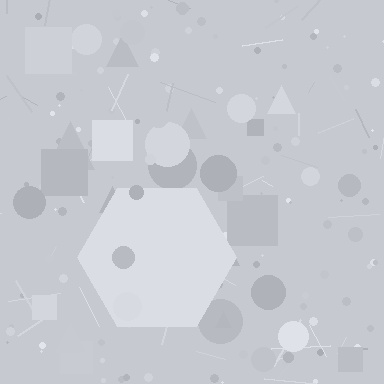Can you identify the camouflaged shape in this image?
The camouflaged shape is a hexagon.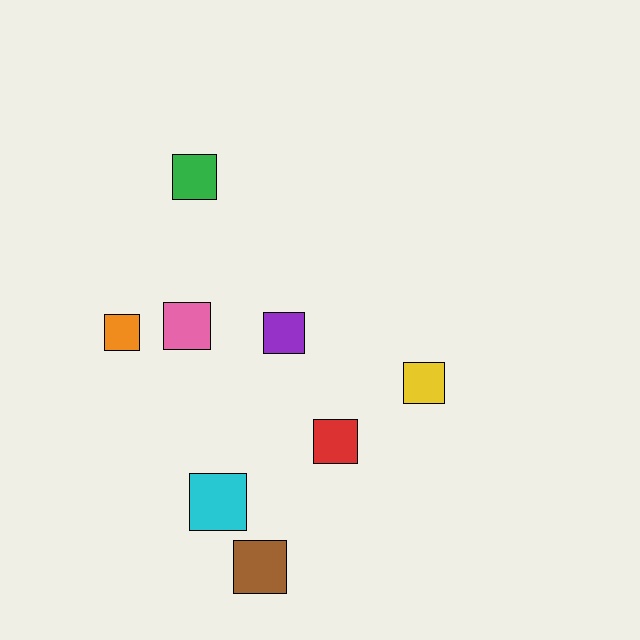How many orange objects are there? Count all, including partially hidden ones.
There is 1 orange object.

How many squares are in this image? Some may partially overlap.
There are 8 squares.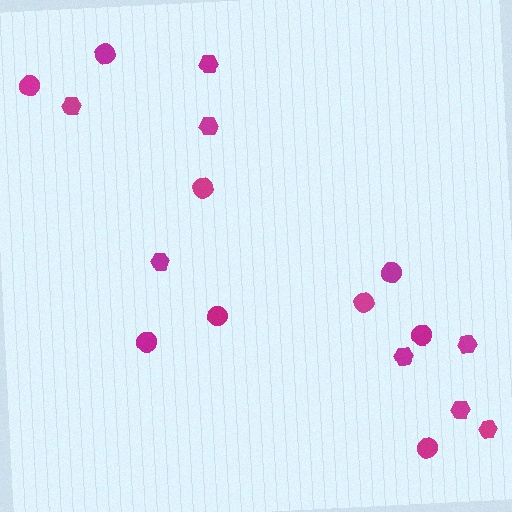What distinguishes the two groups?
There are 2 groups: one group of circles (9) and one group of hexagons (8).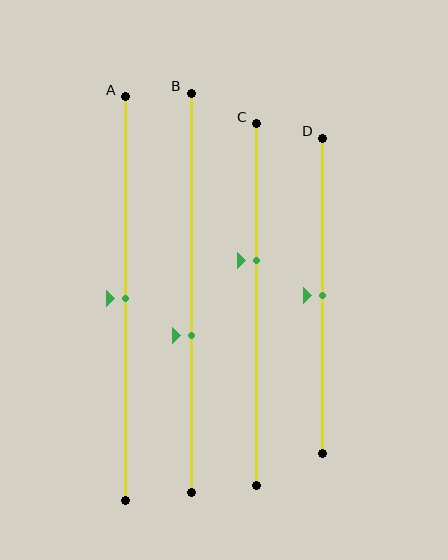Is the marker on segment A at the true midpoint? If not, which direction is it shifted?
Yes, the marker on segment A is at the true midpoint.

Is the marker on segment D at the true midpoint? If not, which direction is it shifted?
Yes, the marker on segment D is at the true midpoint.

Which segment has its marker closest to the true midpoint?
Segment A has its marker closest to the true midpoint.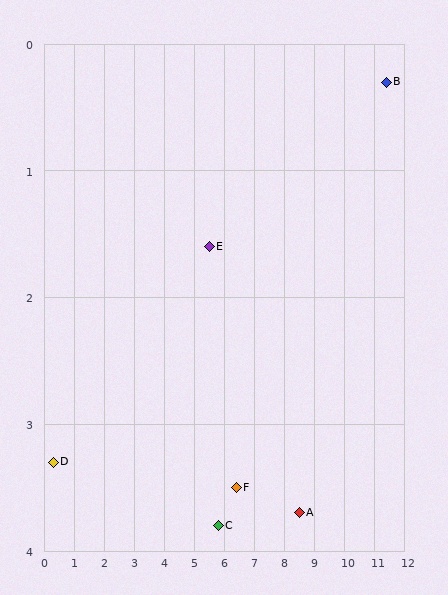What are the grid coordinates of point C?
Point C is at approximately (5.8, 3.8).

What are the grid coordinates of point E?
Point E is at approximately (5.5, 1.6).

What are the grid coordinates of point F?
Point F is at approximately (6.4, 3.5).